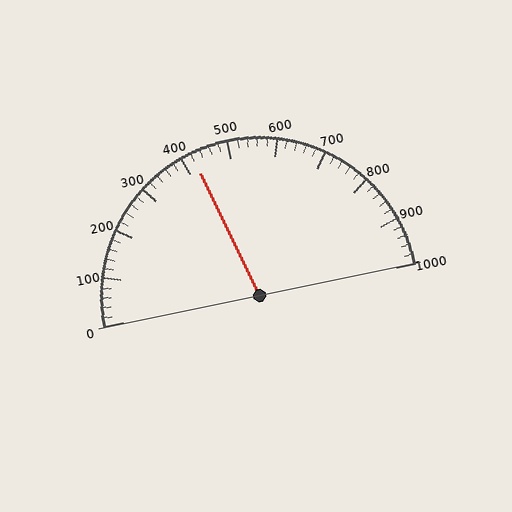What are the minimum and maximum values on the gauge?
The gauge ranges from 0 to 1000.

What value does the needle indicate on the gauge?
The needle indicates approximately 420.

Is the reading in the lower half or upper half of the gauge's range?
The reading is in the lower half of the range (0 to 1000).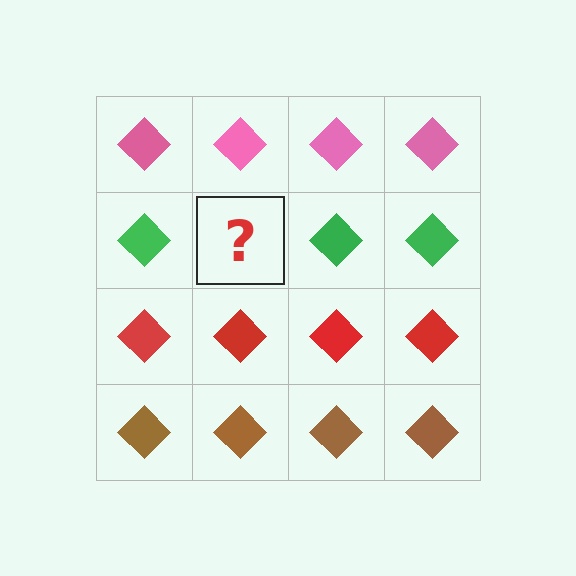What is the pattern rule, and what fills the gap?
The rule is that each row has a consistent color. The gap should be filled with a green diamond.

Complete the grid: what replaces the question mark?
The question mark should be replaced with a green diamond.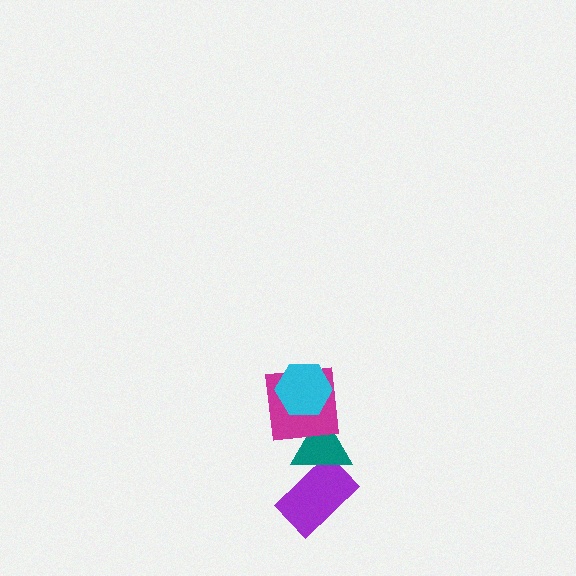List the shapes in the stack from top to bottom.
From top to bottom: the cyan hexagon, the magenta square, the teal triangle, the purple rectangle.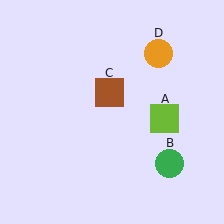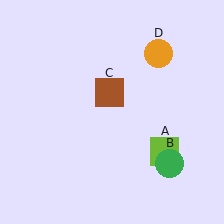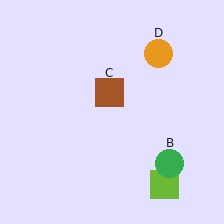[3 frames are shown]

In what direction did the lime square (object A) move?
The lime square (object A) moved down.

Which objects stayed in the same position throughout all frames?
Green circle (object B) and brown square (object C) and orange circle (object D) remained stationary.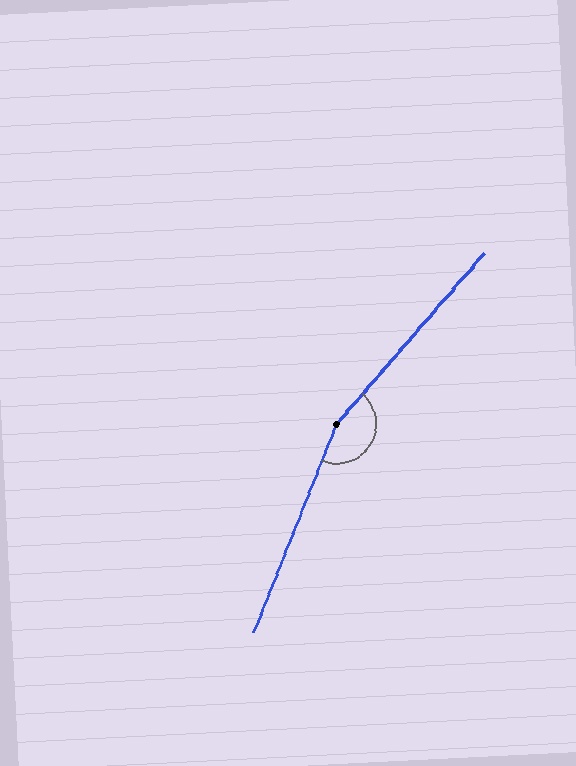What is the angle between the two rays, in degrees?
Approximately 161 degrees.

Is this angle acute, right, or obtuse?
It is obtuse.